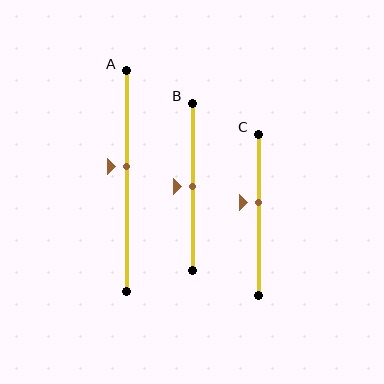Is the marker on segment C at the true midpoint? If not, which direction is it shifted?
No, the marker on segment C is shifted upward by about 7% of the segment length.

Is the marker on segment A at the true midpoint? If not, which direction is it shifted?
No, the marker on segment A is shifted upward by about 7% of the segment length.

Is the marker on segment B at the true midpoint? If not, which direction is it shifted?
Yes, the marker on segment B is at the true midpoint.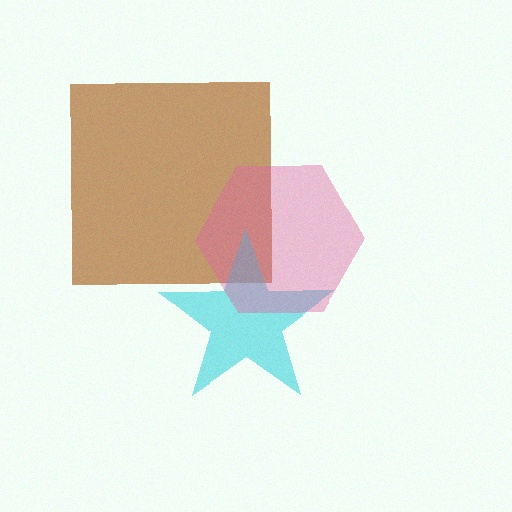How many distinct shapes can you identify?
There are 3 distinct shapes: a brown square, a cyan star, a pink hexagon.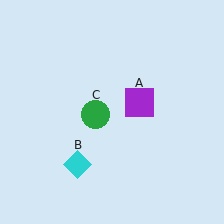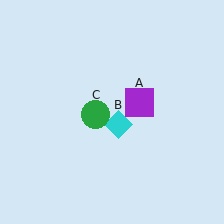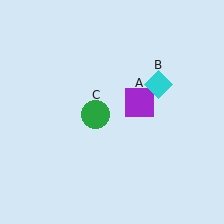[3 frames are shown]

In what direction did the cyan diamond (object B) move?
The cyan diamond (object B) moved up and to the right.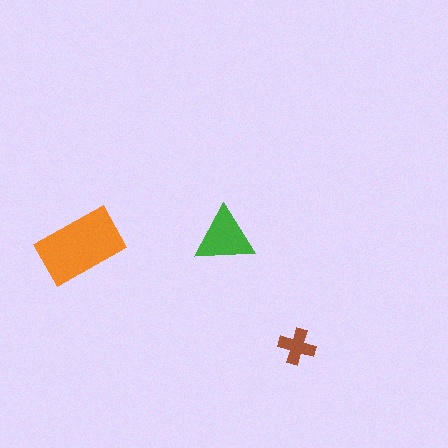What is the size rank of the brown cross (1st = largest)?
3rd.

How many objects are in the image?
There are 3 objects in the image.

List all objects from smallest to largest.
The brown cross, the green triangle, the orange rectangle.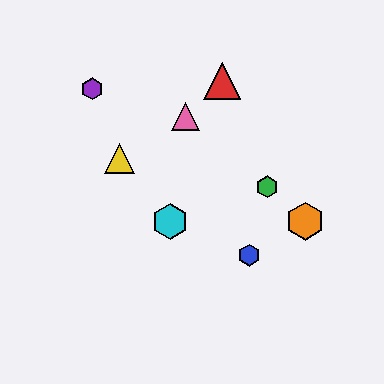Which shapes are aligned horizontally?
The orange hexagon, the cyan hexagon are aligned horizontally.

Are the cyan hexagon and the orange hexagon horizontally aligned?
Yes, both are at y≈221.